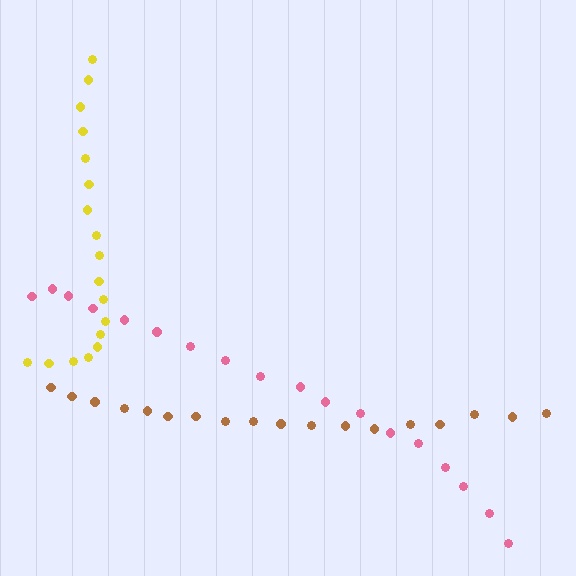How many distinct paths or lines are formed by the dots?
There are 3 distinct paths.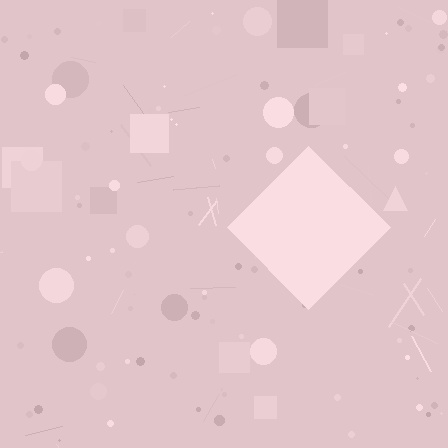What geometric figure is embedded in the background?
A diamond is embedded in the background.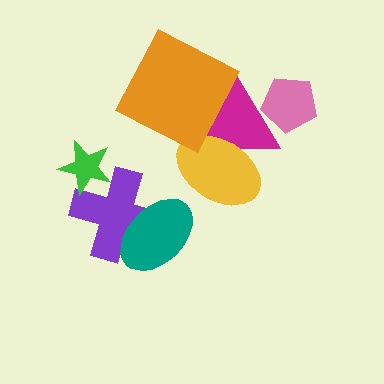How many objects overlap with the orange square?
1 object overlaps with the orange square.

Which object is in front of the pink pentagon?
The magenta triangle is in front of the pink pentagon.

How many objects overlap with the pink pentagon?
1 object overlaps with the pink pentagon.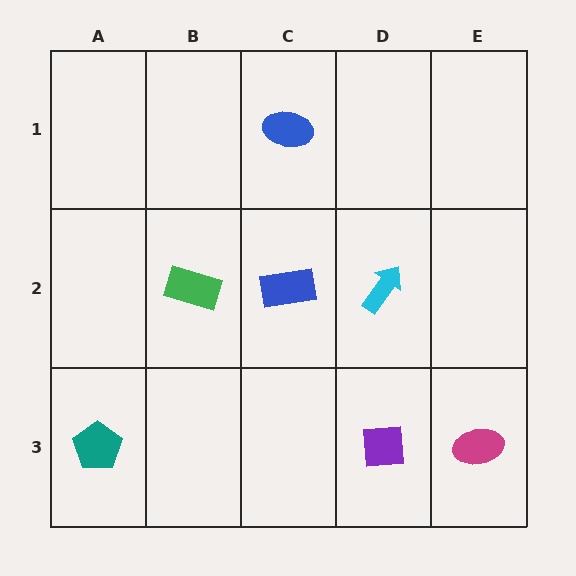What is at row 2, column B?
A green rectangle.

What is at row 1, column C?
A blue ellipse.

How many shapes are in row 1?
1 shape.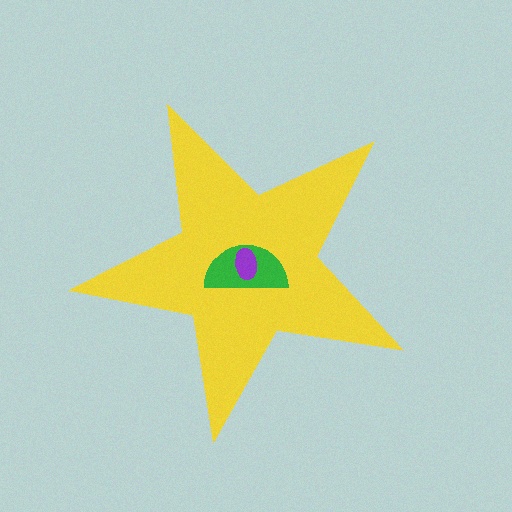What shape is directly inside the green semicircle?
The purple ellipse.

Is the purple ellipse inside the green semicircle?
Yes.